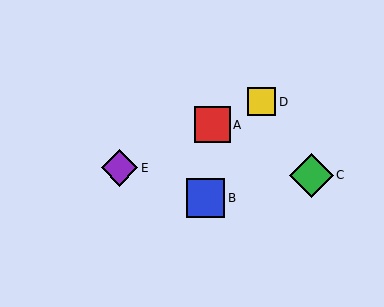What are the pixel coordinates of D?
Object D is at (262, 102).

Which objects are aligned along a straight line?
Objects A, D, E are aligned along a straight line.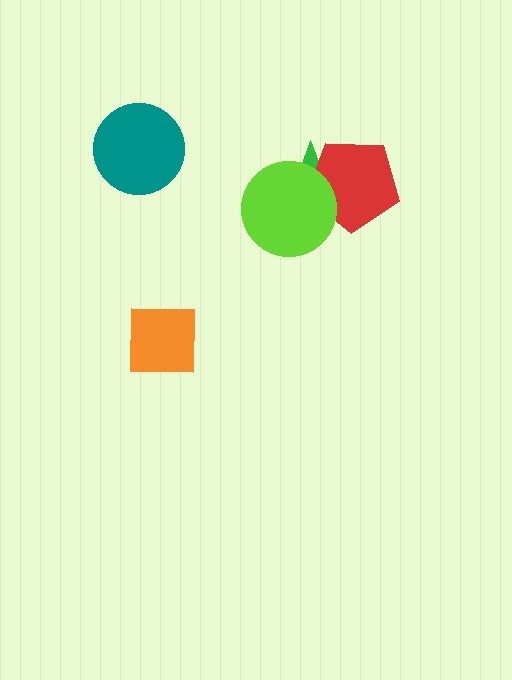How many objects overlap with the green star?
2 objects overlap with the green star.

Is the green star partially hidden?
Yes, it is partially covered by another shape.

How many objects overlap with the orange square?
0 objects overlap with the orange square.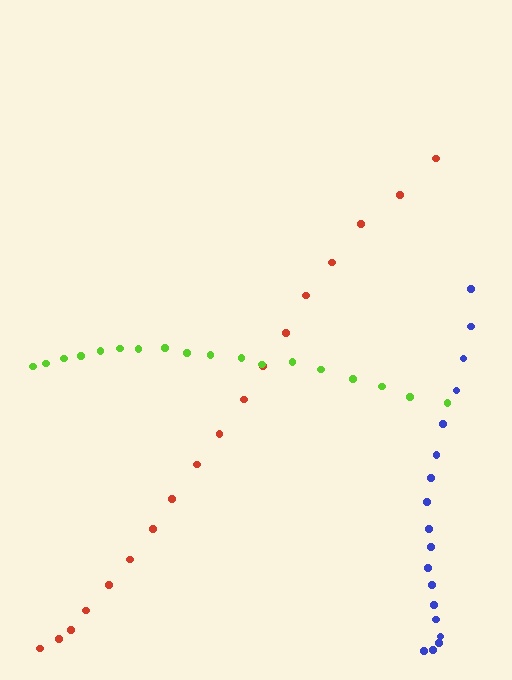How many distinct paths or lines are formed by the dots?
There are 3 distinct paths.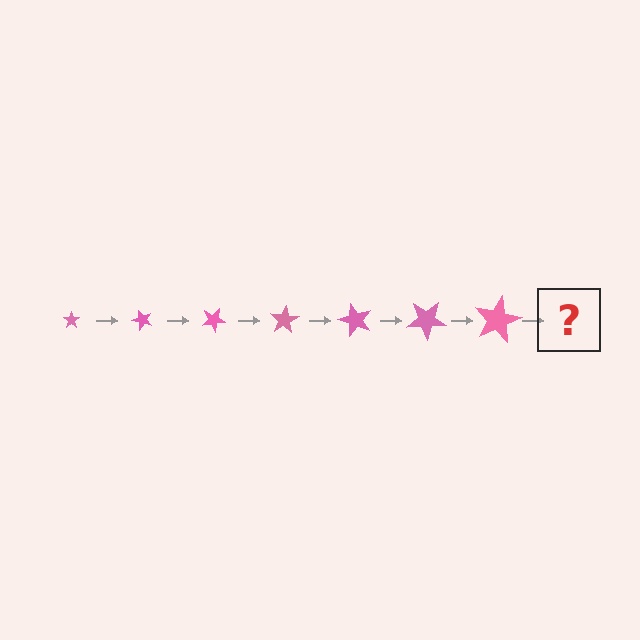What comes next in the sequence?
The next element should be a star, larger than the previous one and rotated 350 degrees from the start.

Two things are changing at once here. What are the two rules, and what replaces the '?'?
The two rules are that the star grows larger each step and it rotates 50 degrees each step. The '?' should be a star, larger than the previous one and rotated 350 degrees from the start.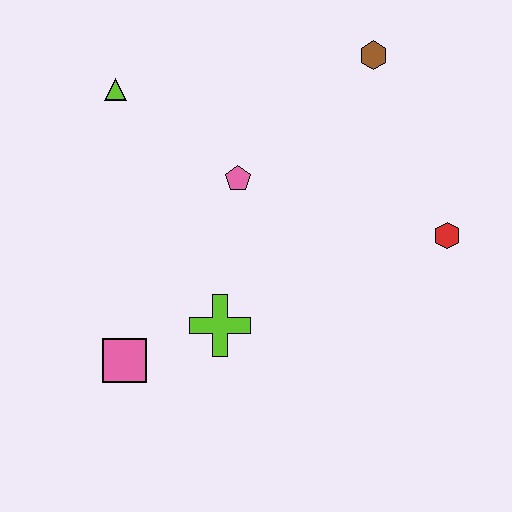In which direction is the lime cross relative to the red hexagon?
The lime cross is to the left of the red hexagon.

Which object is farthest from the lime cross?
The brown hexagon is farthest from the lime cross.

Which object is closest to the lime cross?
The pink square is closest to the lime cross.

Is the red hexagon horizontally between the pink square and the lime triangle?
No